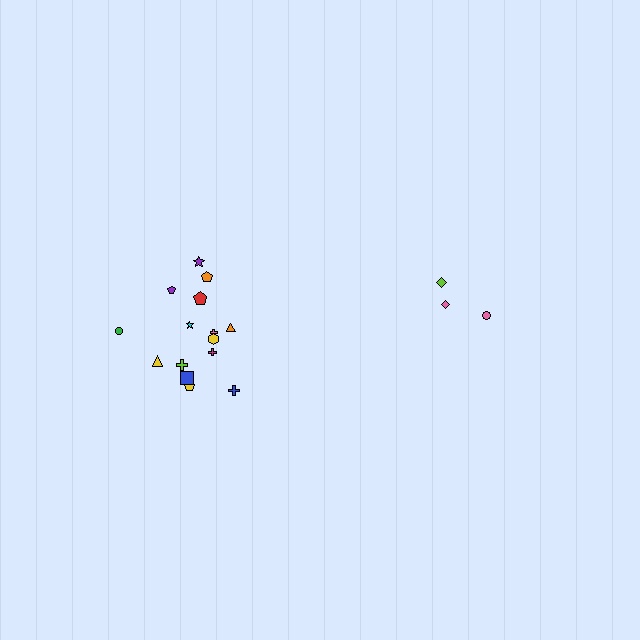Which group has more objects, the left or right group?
The left group.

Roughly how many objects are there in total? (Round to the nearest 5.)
Roughly 20 objects in total.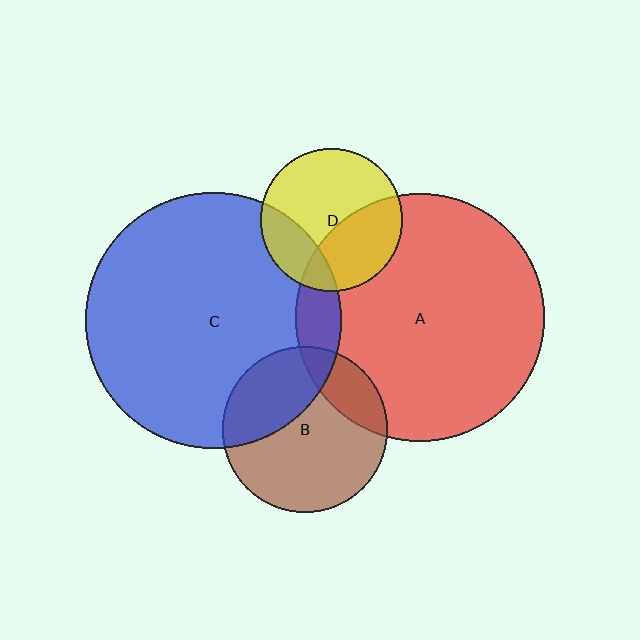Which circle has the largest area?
Circle C (blue).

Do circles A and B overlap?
Yes.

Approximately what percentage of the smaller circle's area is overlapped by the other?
Approximately 20%.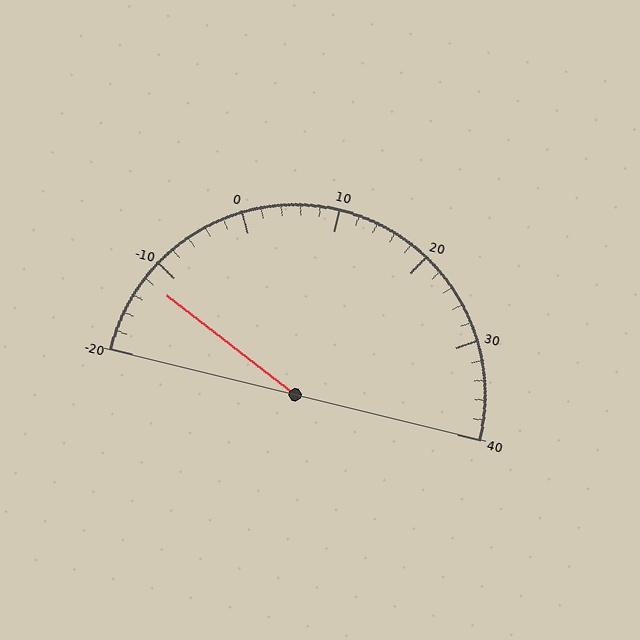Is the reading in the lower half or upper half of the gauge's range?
The reading is in the lower half of the range (-20 to 40).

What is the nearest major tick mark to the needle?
The nearest major tick mark is -10.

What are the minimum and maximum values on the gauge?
The gauge ranges from -20 to 40.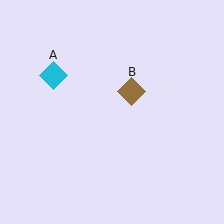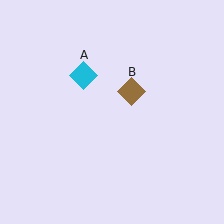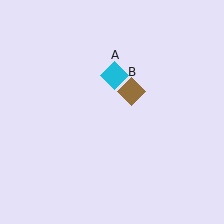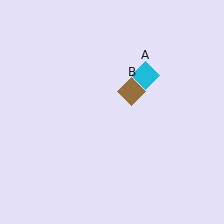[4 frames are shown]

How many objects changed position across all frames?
1 object changed position: cyan diamond (object A).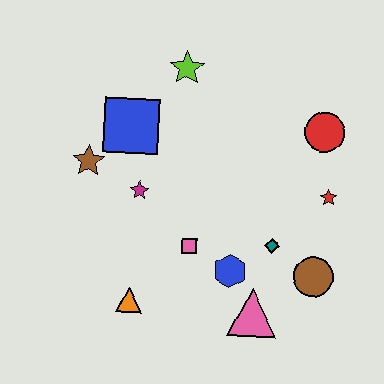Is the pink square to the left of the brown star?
No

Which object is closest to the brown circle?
The teal diamond is closest to the brown circle.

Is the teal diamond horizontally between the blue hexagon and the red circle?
Yes